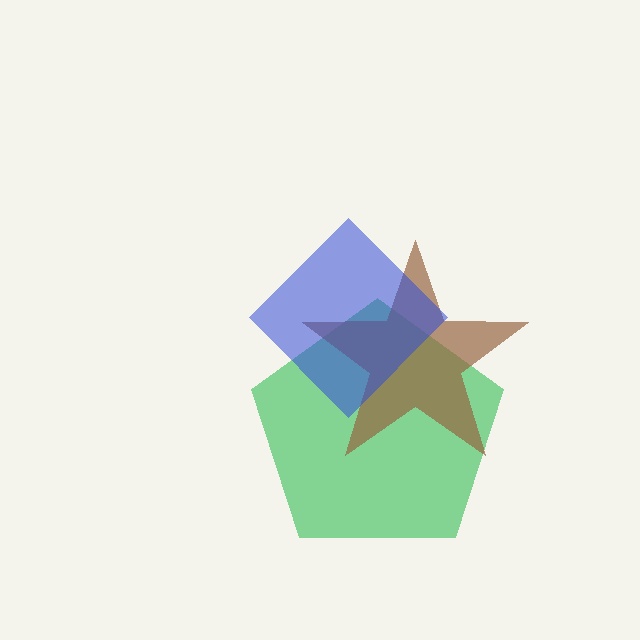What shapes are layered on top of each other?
The layered shapes are: a green pentagon, a brown star, a blue diamond.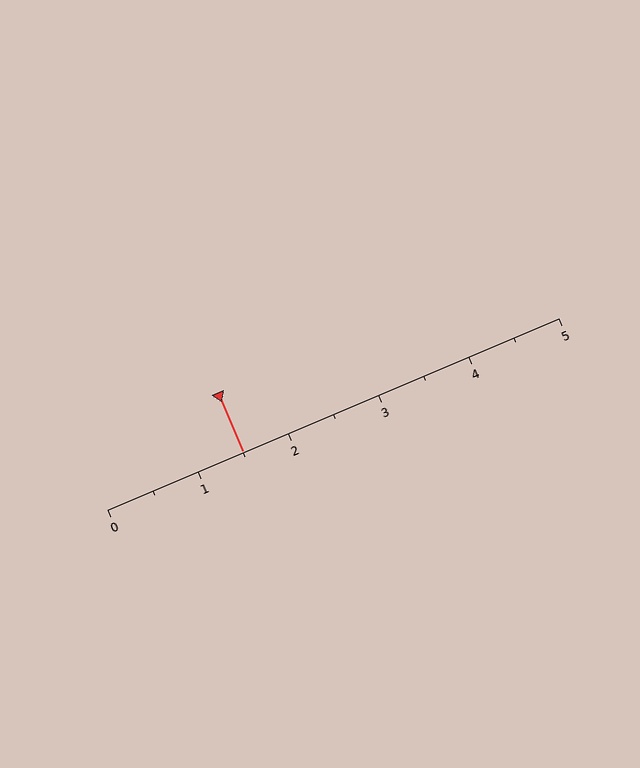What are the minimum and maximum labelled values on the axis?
The axis runs from 0 to 5.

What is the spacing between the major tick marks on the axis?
The major ticks are spaced 1 apart.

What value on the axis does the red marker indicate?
The marker indicates approximately 1.5.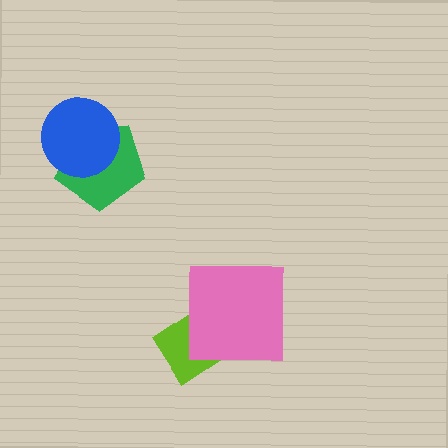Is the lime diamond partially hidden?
Yes, it is partially covered by another shape.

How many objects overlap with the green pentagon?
1 object overlaps with the green pentagon.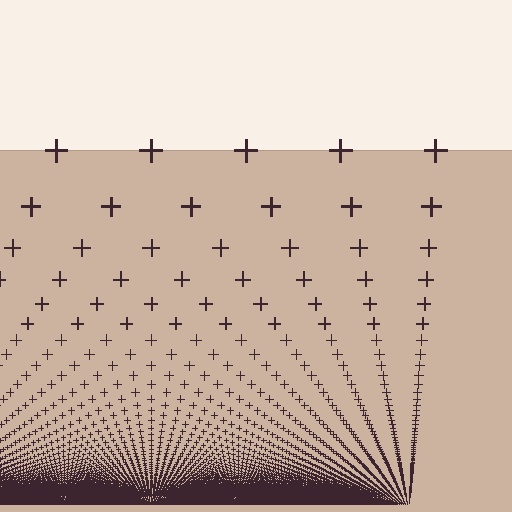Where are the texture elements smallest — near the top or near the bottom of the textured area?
Near the bottom.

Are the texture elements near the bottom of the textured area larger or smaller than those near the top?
Smaller. The gradient is inverted — elements near the bottom are smaller and denser.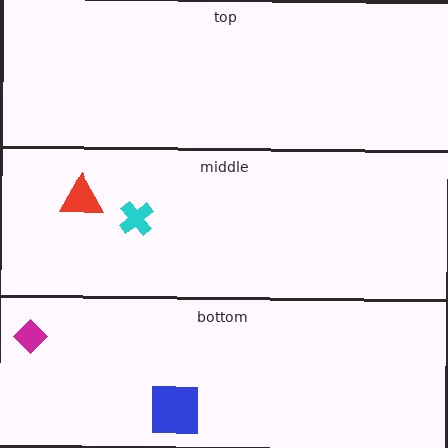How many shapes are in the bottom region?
2.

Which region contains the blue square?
The bottom region.